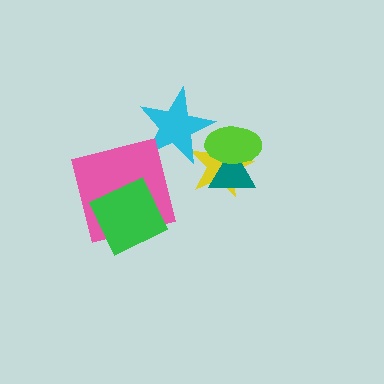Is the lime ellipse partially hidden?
No, no other shape covers it.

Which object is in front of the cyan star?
The lime ellipse is in front of the cyan star.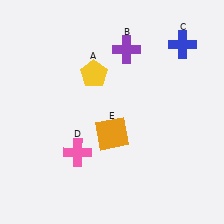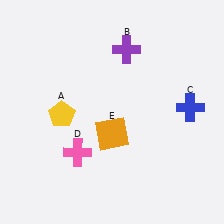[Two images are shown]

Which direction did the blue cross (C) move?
The blue cross (C) moved down.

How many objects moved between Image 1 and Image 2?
2 objects moved between the two images.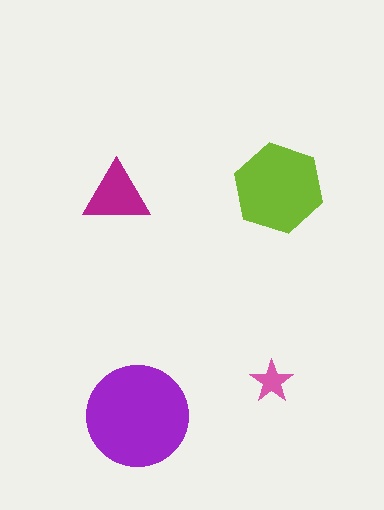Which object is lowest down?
The purple circle is bottommost.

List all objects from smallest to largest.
The pink star, the magenta triangle, the lime hexagon, the purple circle.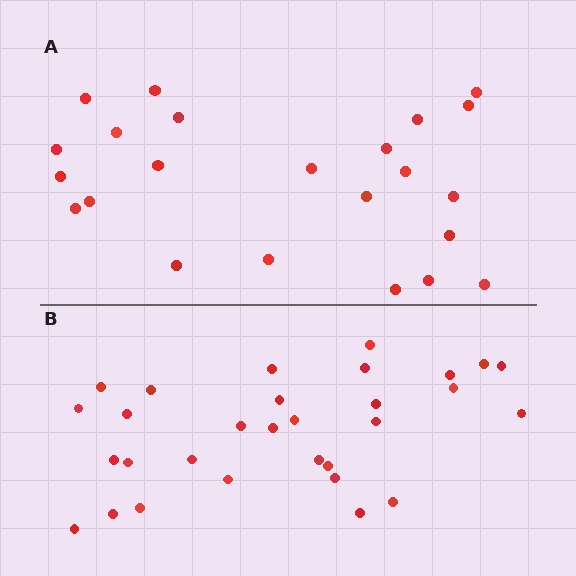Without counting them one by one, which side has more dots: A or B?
Region B (the bottom region) has more dots.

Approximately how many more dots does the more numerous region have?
Region B has roughly 8 or so more dots than region A.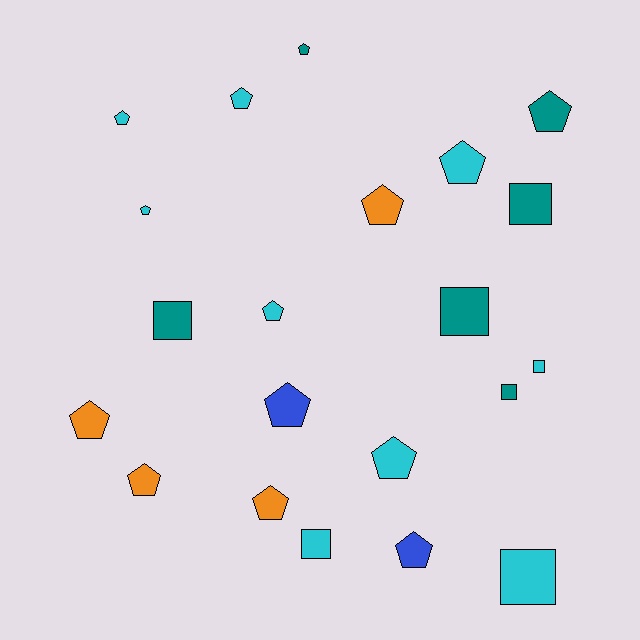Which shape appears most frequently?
Pentagon, with 14 objects.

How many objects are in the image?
There are 21 objects.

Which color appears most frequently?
Cyan, with 9 objects.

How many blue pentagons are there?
There are 2 blue pentagons.